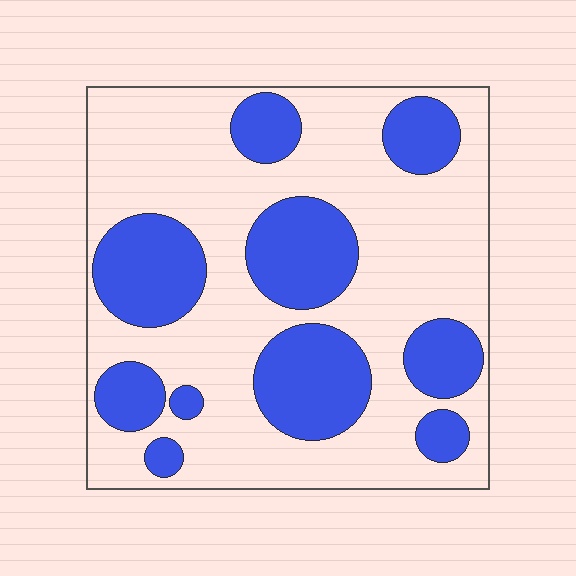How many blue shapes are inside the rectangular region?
10.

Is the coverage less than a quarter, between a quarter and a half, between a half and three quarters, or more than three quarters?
Between a quarter and a half.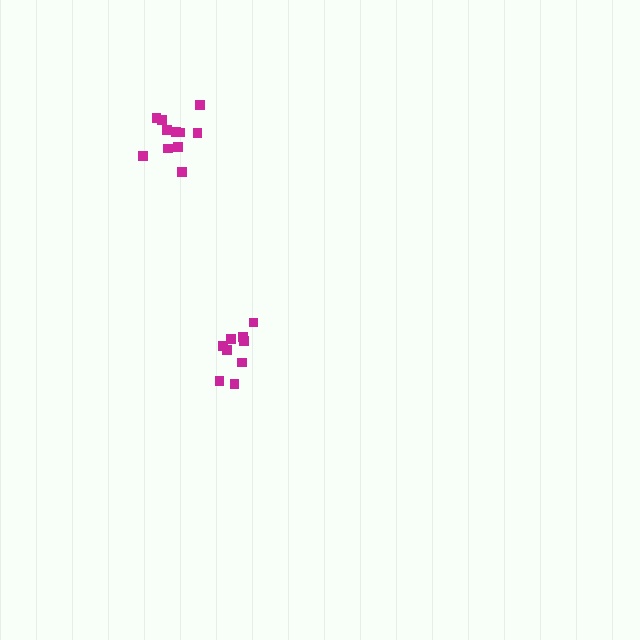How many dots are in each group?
Group 1: 9 dots, Group 2: 11 dots (20 total).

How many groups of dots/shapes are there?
There are 2 groups.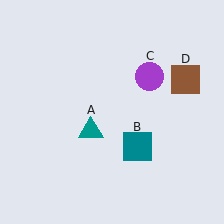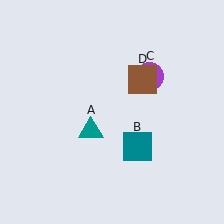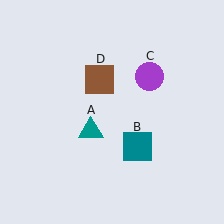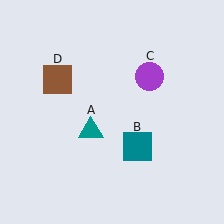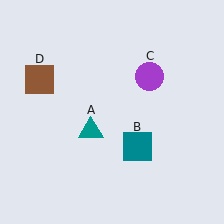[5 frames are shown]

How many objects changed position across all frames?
1 object changed position: brown square (object D).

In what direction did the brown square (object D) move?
The brown square (object D) moved left.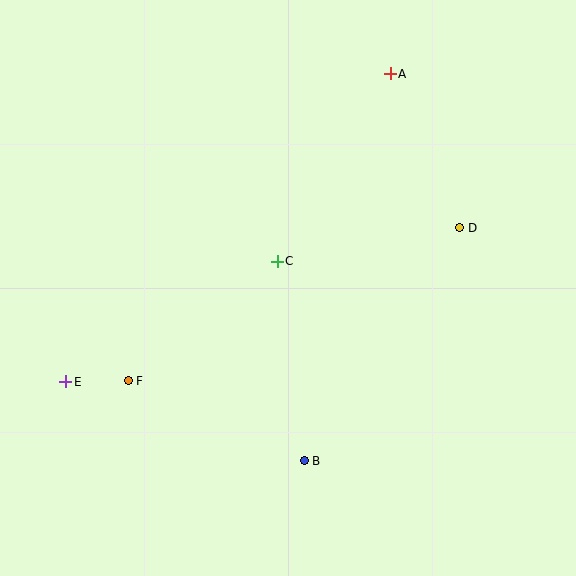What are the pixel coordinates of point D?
Point D is at (460, 228).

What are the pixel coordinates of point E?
Point E is at (66, 382).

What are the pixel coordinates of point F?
Point F is at (128, 381).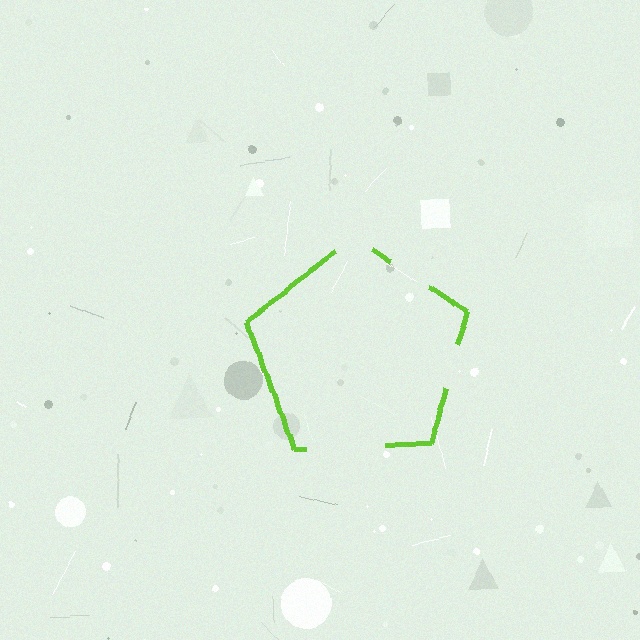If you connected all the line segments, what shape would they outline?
They would outline a pentagon.